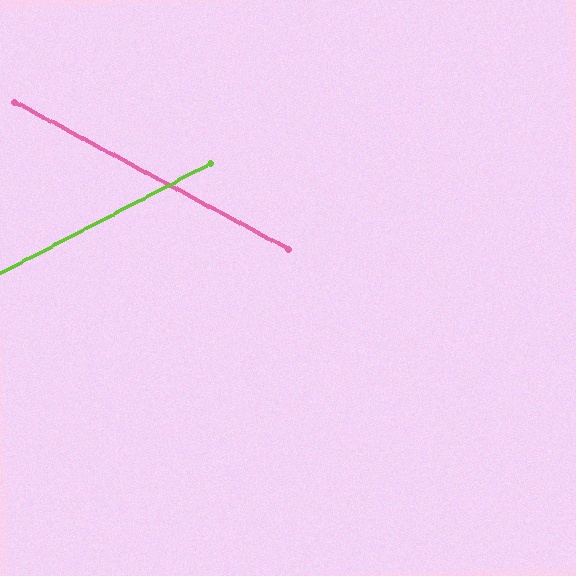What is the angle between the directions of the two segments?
Approximately 56 degrees.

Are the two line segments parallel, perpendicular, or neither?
Neither parallel nor perpendicular — they differ by about 56°.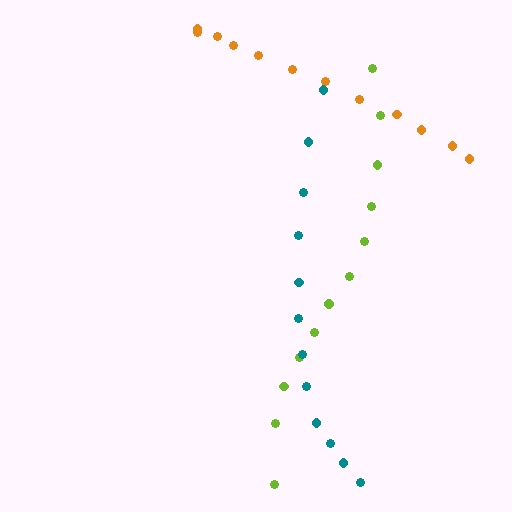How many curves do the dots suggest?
There are 3 distinct paths.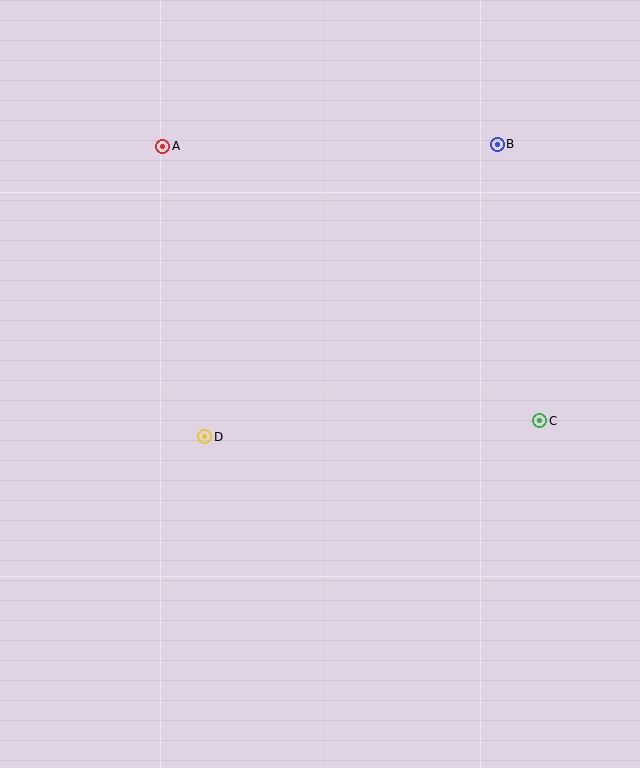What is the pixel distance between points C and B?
The distance between C and B is 280 pixels.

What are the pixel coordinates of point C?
Point C is at (540, 421).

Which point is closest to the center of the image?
Point D at (205, 437) is closest to the center.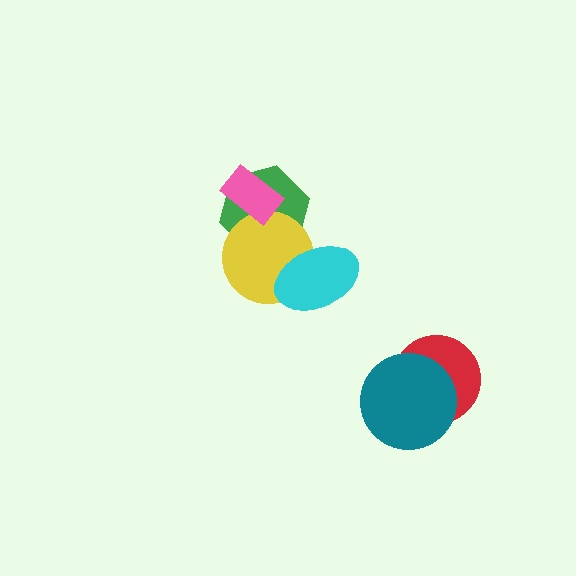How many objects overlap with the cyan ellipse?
1 object overlaps with the cyan ellipse.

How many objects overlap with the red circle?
1 object overlaps with the red circle.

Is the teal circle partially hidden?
No, no other shape covers it.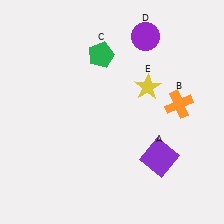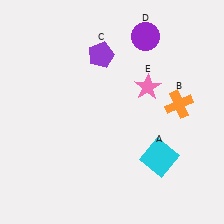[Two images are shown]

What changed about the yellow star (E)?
In Image 1, E is yellow. In Image 2, it changed to pink.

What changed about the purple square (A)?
In Image 1, A is purple. In Image 2, it changed to cyan.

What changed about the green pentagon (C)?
In Image 1, C is green. In Image 2, it changed to purple.